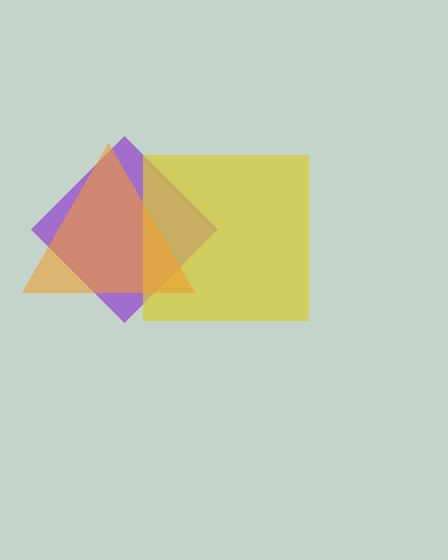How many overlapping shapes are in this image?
There are 3 overlapping shapes in the image.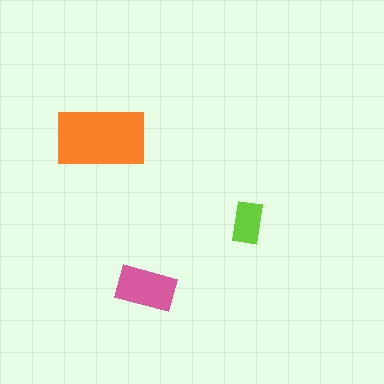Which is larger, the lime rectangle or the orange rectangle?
The orange one.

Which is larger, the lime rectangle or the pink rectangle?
The pink one.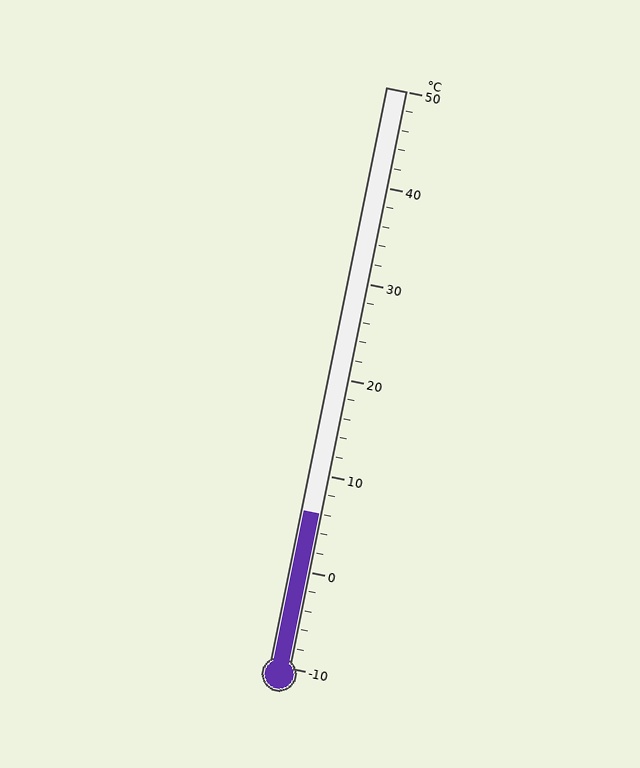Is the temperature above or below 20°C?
The temperature is below 20°C.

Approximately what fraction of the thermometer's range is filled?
The thermometer is filled to approximately 25% of its range.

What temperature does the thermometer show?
The thermometer shows approximately 6°C.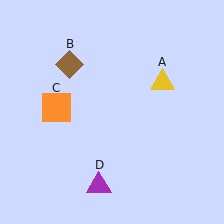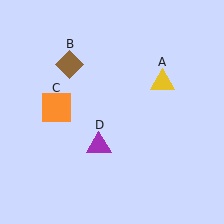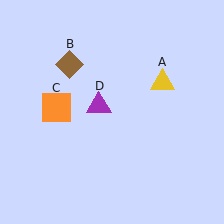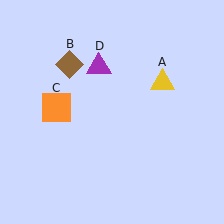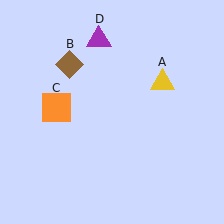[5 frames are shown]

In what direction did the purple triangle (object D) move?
The purple triangle (object D) moved up.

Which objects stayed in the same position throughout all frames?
Yellow triangle (object A) and brown diamond (object B) and orange square (object C) remained stationary.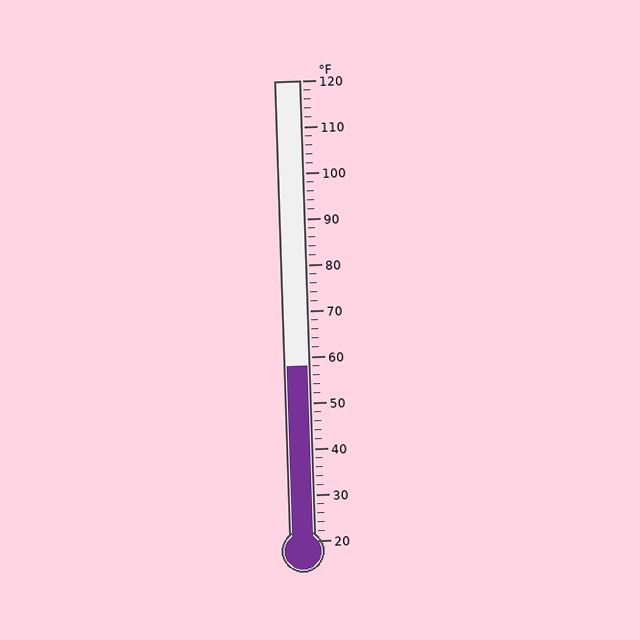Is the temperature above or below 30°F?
The temperature is above 30°F.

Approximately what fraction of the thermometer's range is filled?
The thermometer is filled to approximately 40% of its range.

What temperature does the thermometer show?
The thermometer shows approximately 58°F.